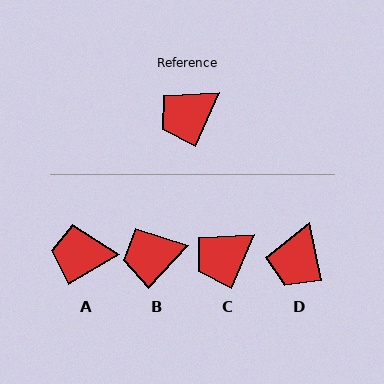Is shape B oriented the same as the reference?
No, it is off by about 20 degrees.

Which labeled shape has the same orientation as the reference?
C.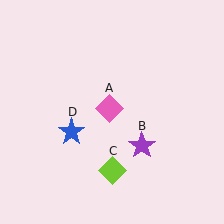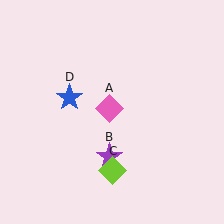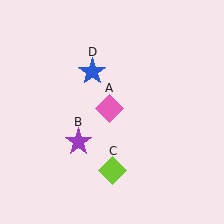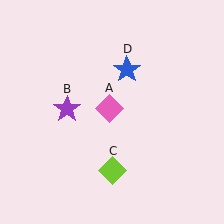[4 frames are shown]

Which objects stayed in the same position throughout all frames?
Pink diamond (object A) and lime diamond (object C) remained stationary.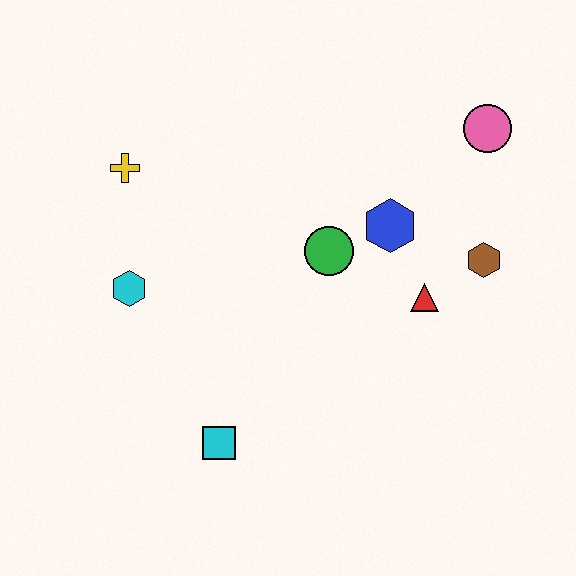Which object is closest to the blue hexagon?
The green circle is closest to the blue hexagon.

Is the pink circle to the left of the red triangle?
No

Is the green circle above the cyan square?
Yes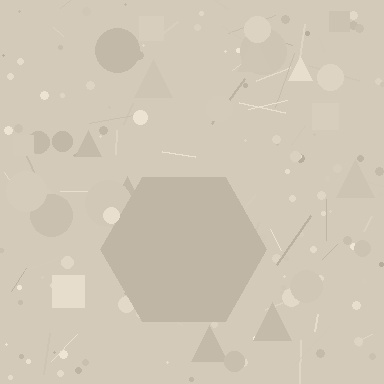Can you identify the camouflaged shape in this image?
The camouflaged shape is a hexagon.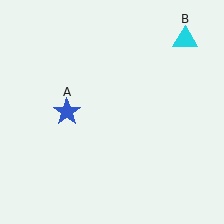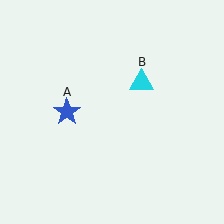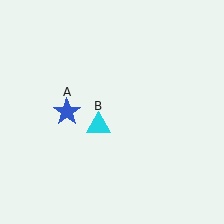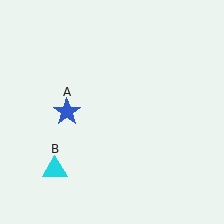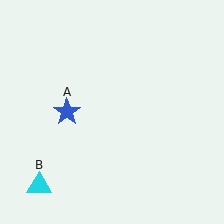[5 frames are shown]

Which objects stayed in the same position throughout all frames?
Blue star (object A) remained stationary.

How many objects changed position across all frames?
1 object changed position: cyan triangle (object B).